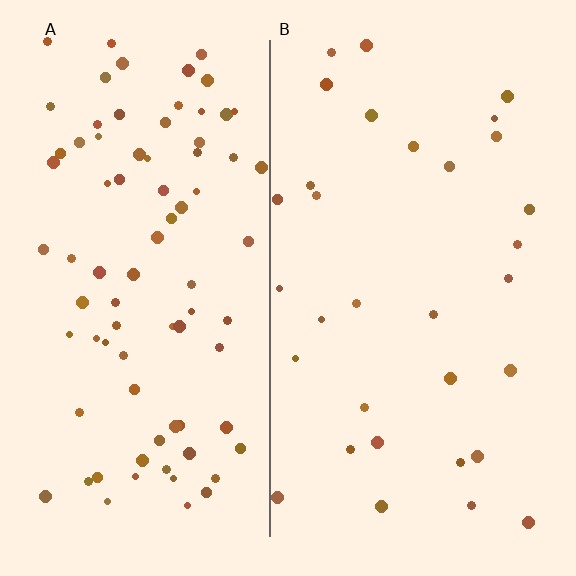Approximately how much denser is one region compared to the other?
Approximately 2.6× — region A over region B.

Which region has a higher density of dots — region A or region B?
A (the left).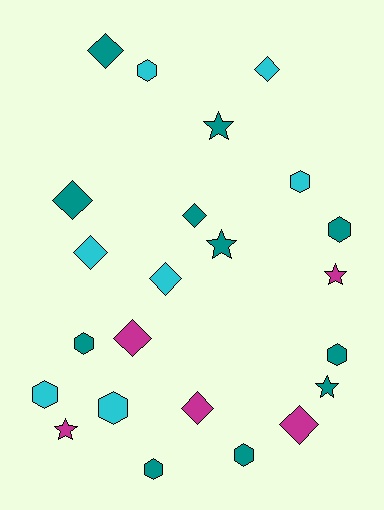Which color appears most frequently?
Teal, with 11 objects.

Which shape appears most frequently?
Diamond, with 9 objects.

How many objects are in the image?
There are 23 objects.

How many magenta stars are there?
There are 2 magenta stars.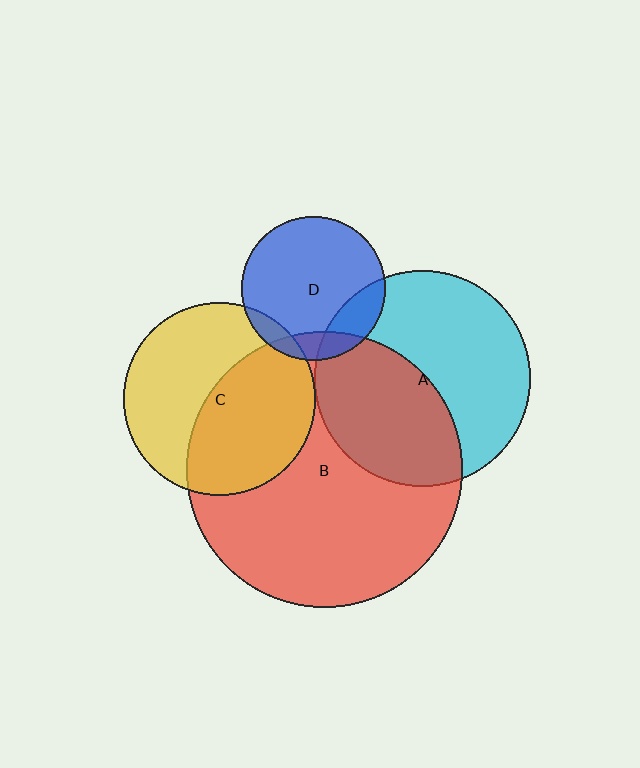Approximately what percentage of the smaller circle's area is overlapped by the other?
Approximately 10%.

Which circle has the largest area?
Circle B (red).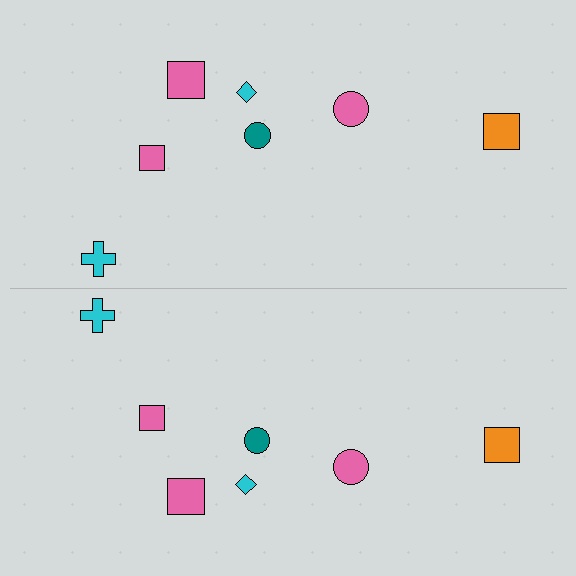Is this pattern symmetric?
Yes, this pattern has bilateral (reflection) symmetry.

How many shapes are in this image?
There are 14 shapes in this image.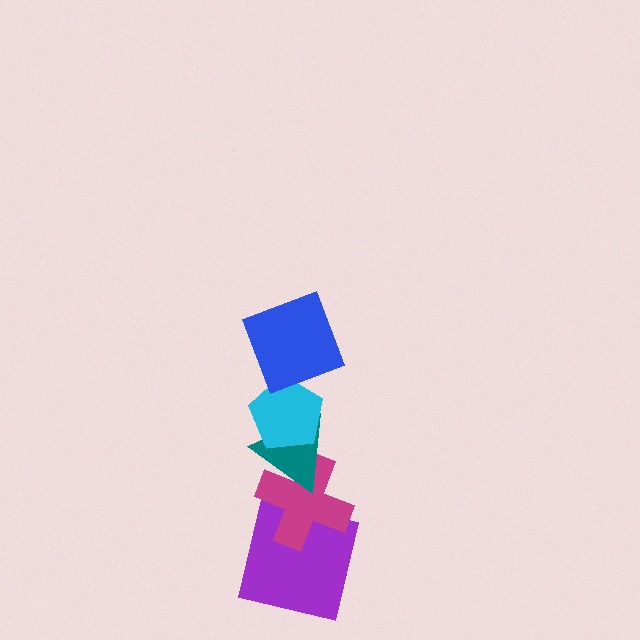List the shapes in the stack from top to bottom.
From top to bottom: the blue square, the cyan pentagon, the teal triangle, the magenta cross, the purple square.